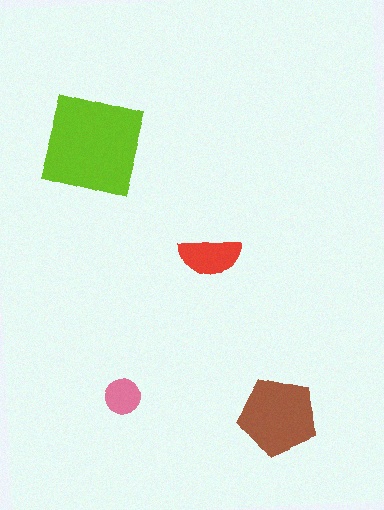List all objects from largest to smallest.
The lime square, the brown pentagon, the red semicircle, the pink circle.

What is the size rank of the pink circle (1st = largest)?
4th.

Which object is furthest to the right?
The brown pentagon is rightmost.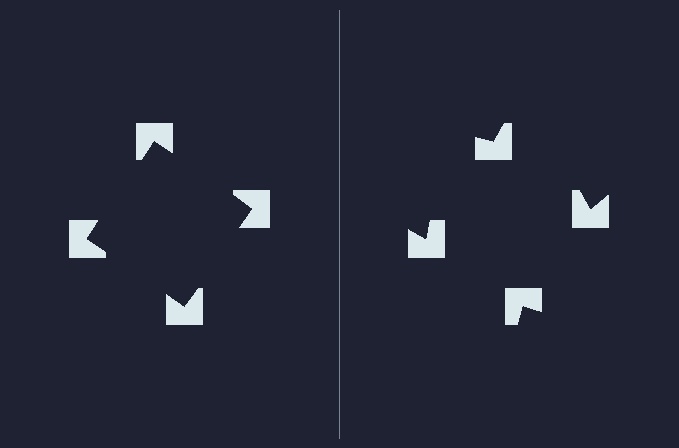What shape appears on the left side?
An illusory square.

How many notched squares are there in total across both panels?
8 — 4 on each side.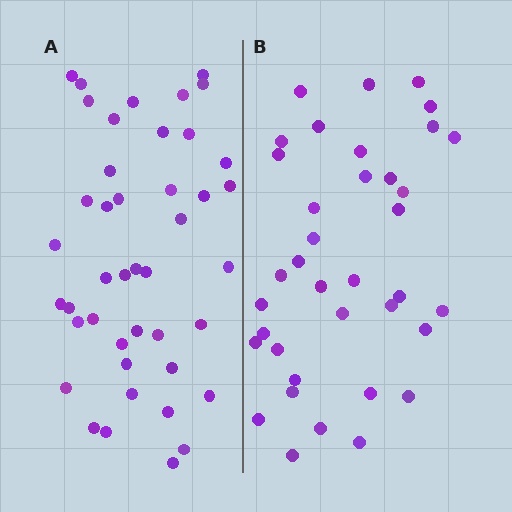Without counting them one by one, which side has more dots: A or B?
Region A (the left region) has more dots.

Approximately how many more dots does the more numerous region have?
Region A has about 6 more dots than region B.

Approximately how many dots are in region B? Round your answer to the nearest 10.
About 40 dots. (The exact count is 37, which rounds to 40.)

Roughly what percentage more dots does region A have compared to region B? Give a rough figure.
About 15% more.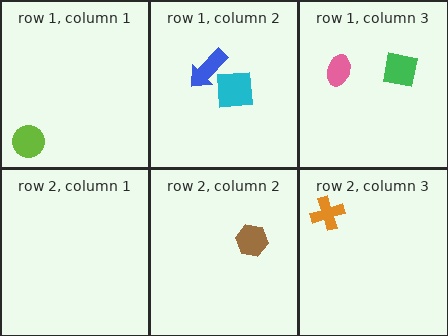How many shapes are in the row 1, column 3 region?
2.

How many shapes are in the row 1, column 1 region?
1.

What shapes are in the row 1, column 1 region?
The lime circle.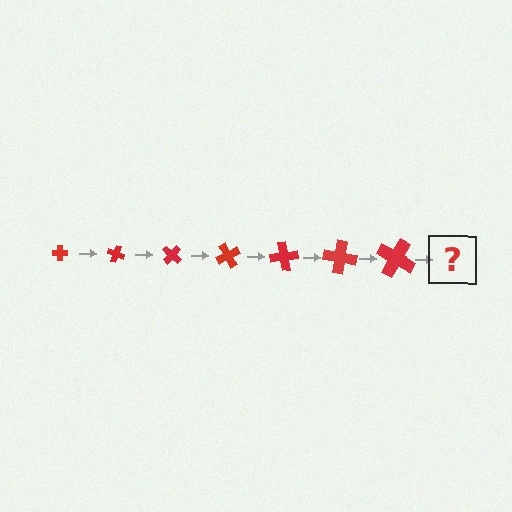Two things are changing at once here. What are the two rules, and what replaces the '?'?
The two rules are that the cross grows larger each step and it rotates 20 degrees each step. The '?' should be a cross, larger than the previous one and rotated 140 degrees from the start.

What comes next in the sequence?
The next element should be a cross, larger than the previous one and rotated 140 degrees from the start.